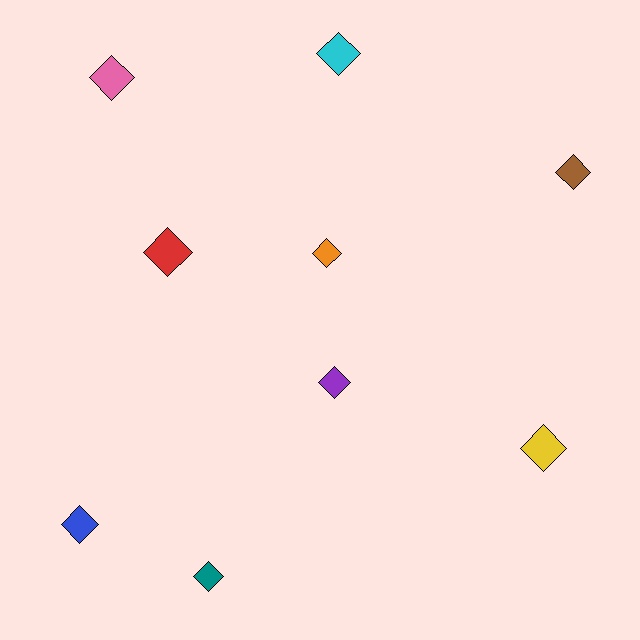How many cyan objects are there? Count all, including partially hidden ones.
There is 1 cyan object.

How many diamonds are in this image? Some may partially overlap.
There are 9 diamonds.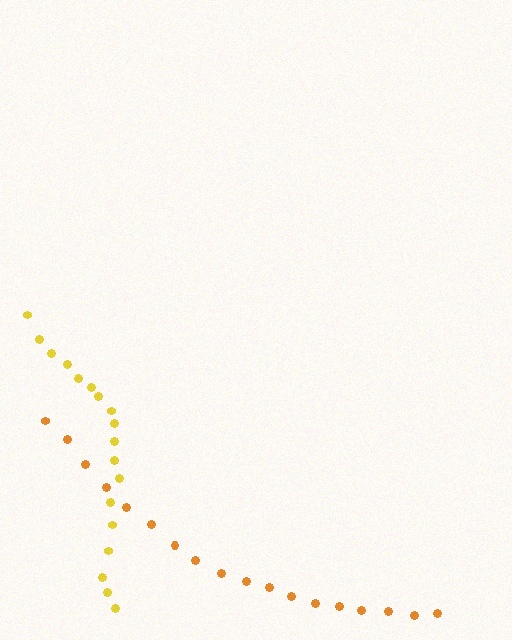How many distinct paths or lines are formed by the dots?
There are 2 distinct paths.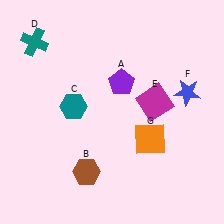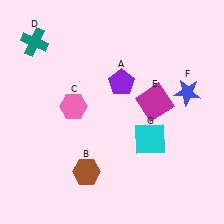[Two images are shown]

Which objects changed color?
C changed from teal to pink. G changed from orange to cyan.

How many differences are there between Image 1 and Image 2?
There are 2 differences between the two images.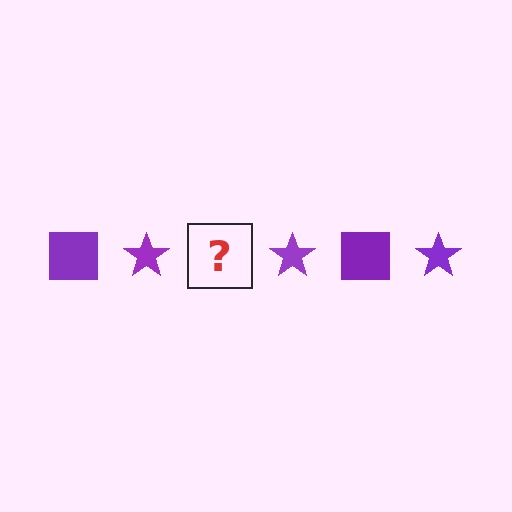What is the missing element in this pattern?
The missing element is a purple square.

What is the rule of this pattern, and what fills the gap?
The rule is that the pattern cycles through square, star shapes in purple. The gap should be filled with a purple square.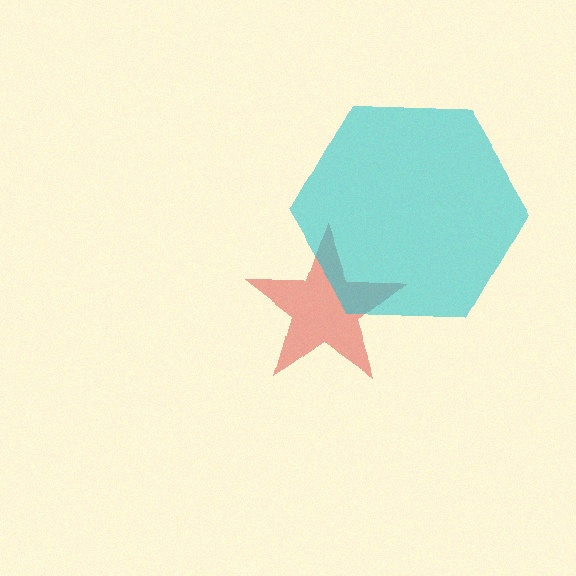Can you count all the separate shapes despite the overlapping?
Yes, there are 2 separate shapes.